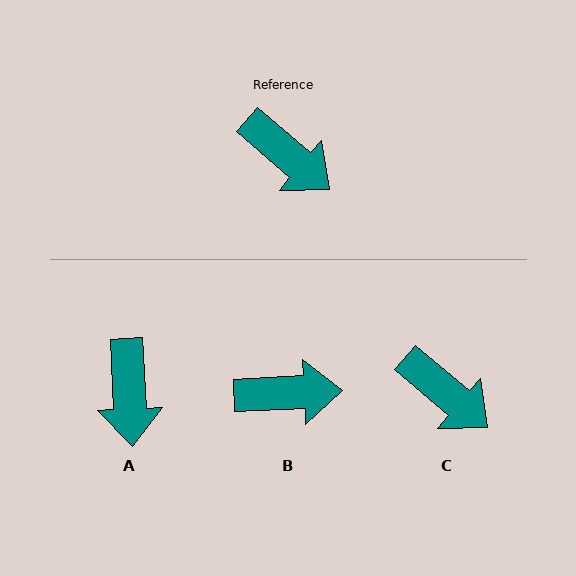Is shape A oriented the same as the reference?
No, it is off by about 47 degrees.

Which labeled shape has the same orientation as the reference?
C.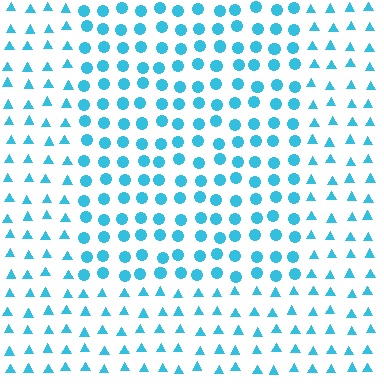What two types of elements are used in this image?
The image uses circles inside the rectangle region and triangles outside it.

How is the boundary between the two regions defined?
The boundary is defined by a change in element shape: circles inside vs. triangles outside. All elements share the same color and spacing.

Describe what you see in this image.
The image is filled with small cyan elements arranged in a uniform grid. A rectangle-shaped region contains circles, while the surrounding area contains triangles. The boundary is defined purely by the change in element shape.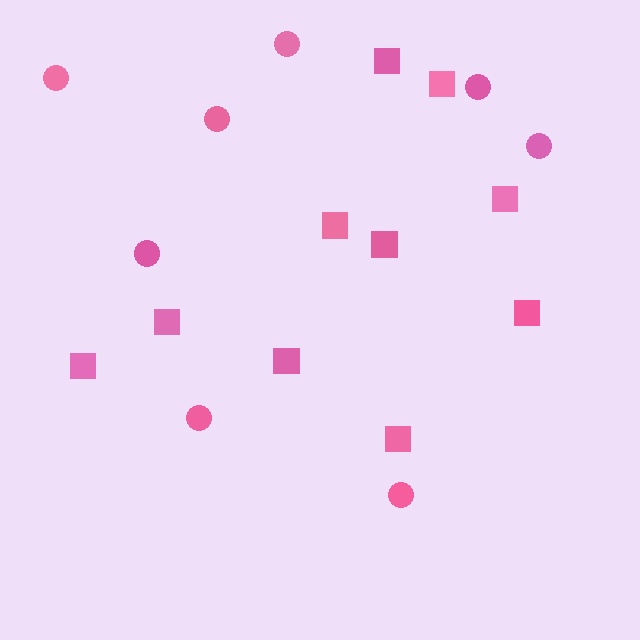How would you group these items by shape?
There are 2 groups: one group of squares (10) and one group of circles (8).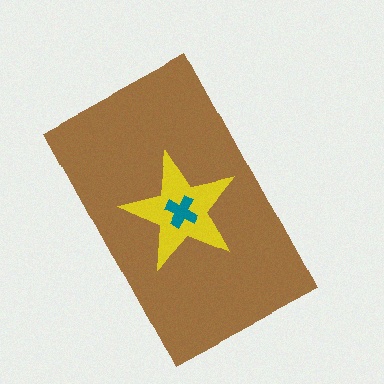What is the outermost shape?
The brown rectangle.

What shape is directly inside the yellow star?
The teal cross.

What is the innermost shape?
The teal cross.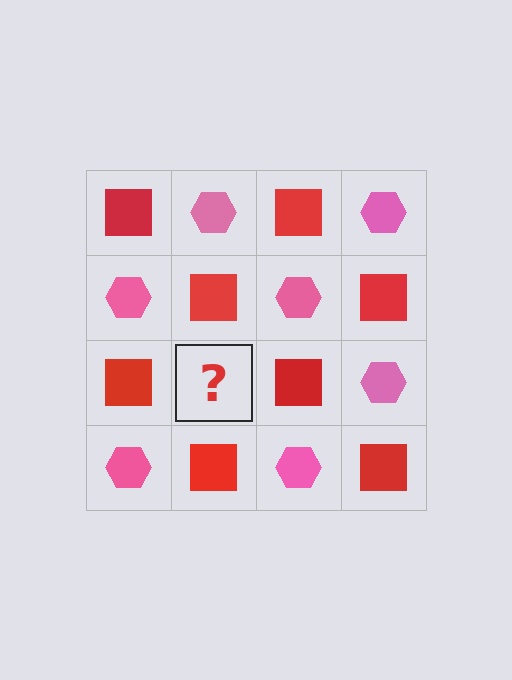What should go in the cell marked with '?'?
The missing cell should contain a pink hexagon.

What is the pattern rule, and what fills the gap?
The rule is that it alternates red square and pink hexagon in a checkerboard pattern. The gap should be filled with a pink hexagon.